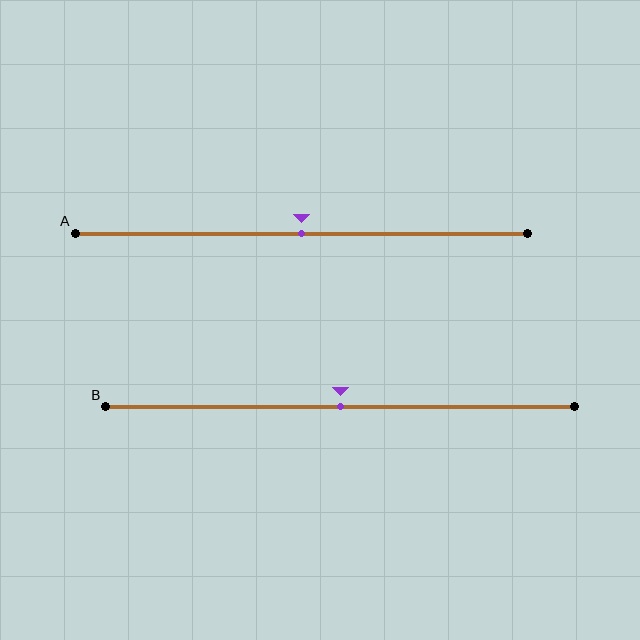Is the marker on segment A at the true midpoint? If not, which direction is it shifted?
Yes, the marker on segment A is at the true midpoint.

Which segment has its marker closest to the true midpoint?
Segment A has its marker closest to the true midpoint.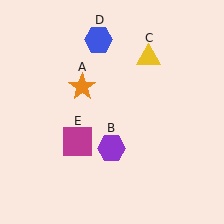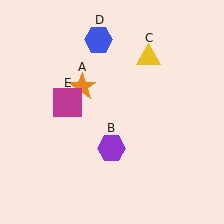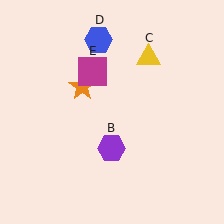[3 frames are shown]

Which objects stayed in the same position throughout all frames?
Orange star (object A) and purple hexagon (object B) and yellow triangle (object C) and blue hexagon (object D) remained stationary.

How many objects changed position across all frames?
1 object changed position: magenta square (object E).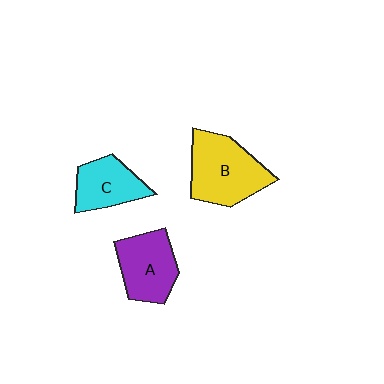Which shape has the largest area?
Shape B (yellow).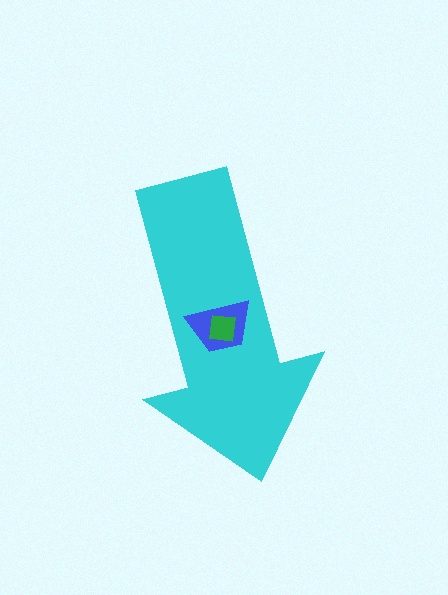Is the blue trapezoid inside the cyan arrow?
Yes.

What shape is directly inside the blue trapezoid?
The green square.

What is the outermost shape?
The cyan arrow.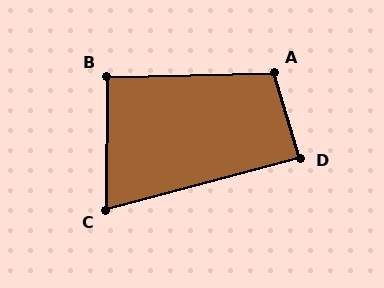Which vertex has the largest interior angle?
A, at approximately 105 degrees.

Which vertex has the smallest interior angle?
C, at approximately 75 degrees.